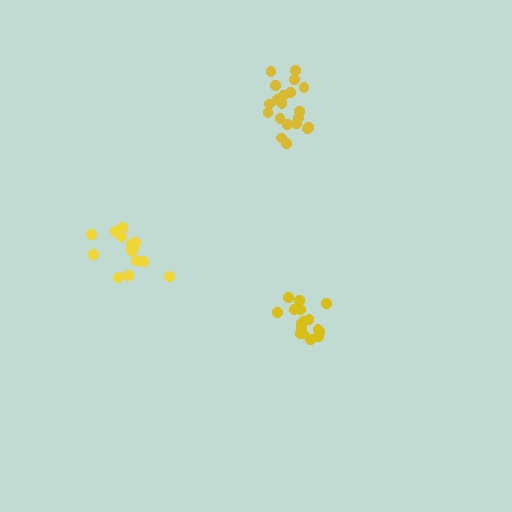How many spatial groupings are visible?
There are 3 spatial groupings.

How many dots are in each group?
Group 1: 20 dots, Group 2: 14 dots, Group 3: 16 dots (50 total).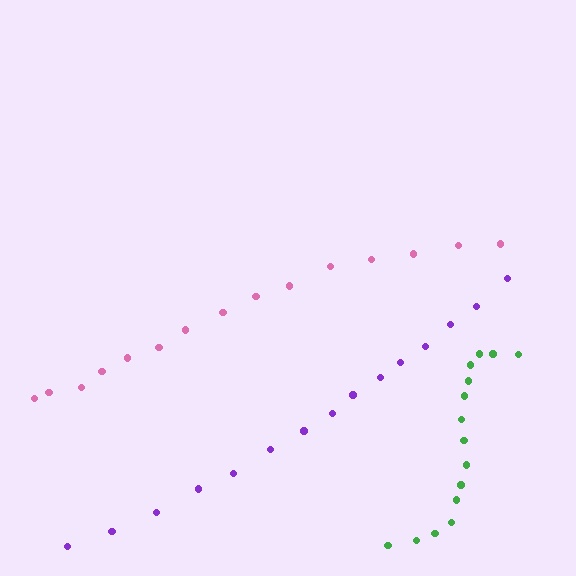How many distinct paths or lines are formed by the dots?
There are 3 distinct paths.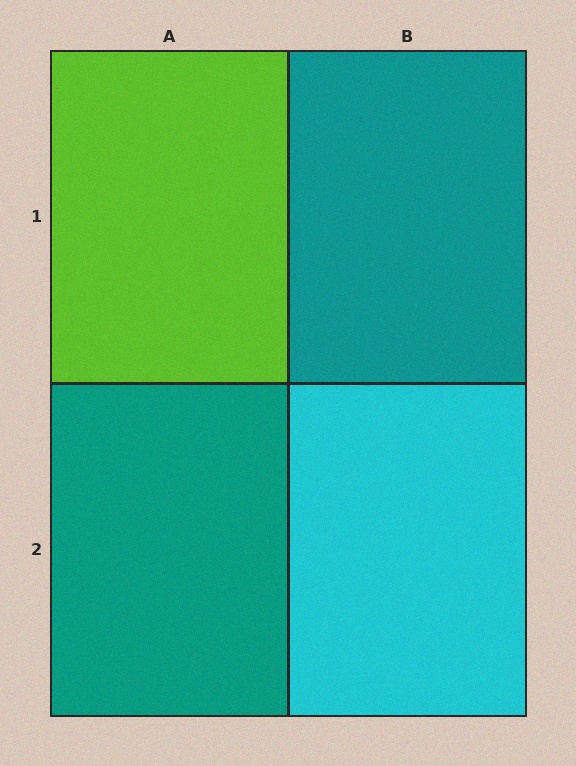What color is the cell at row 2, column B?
Cyan.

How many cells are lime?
1 cell is lime.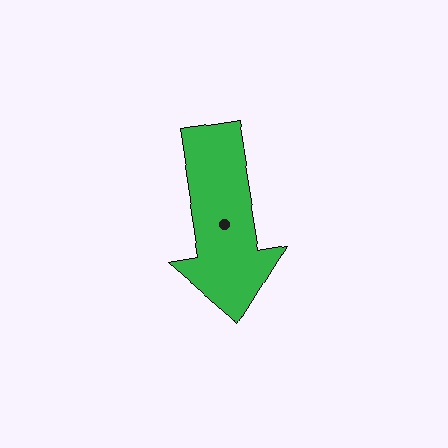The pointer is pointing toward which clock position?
Roughly 6 o'clock.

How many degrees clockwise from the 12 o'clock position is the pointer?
Approximately 171 degrees.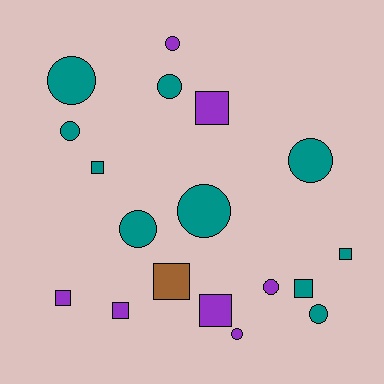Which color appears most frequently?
Teal, with 10 objects.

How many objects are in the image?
There are 18 objects.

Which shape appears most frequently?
Circle, with 10 objects.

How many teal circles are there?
There are 7 teal circles.